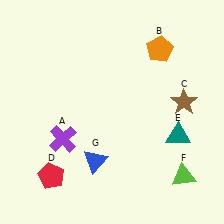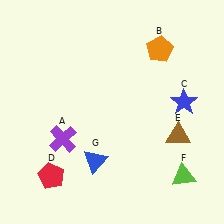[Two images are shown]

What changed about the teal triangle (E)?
In Image 1, E is teal. In Image 2, it changed to brown.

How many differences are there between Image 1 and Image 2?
There are 2 differences between the two images.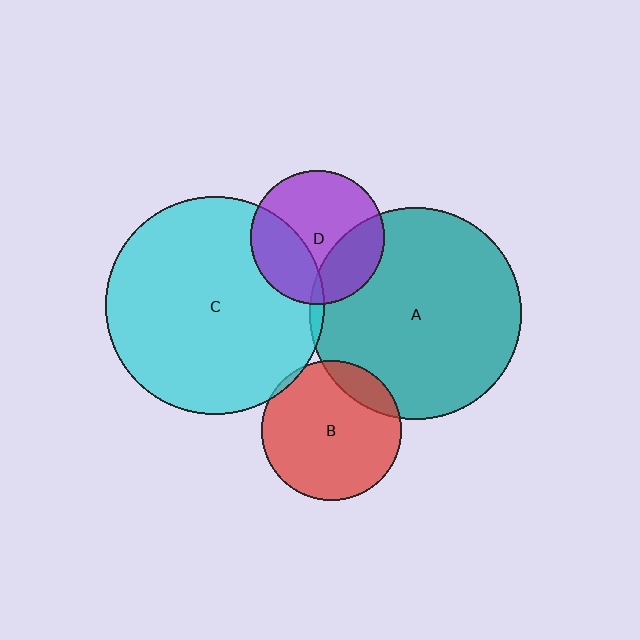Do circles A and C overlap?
Yes.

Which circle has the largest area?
Circle C (cyan).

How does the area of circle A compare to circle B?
Approximately 2.3 times.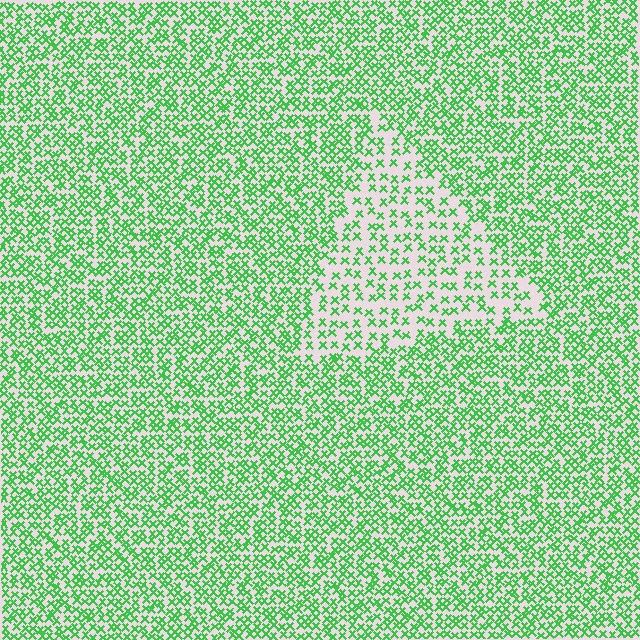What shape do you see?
I see a triangle.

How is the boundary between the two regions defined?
The boundary is defined by a change in element density (approximately 2.0x ratio). All elements are the same color, size, and shape.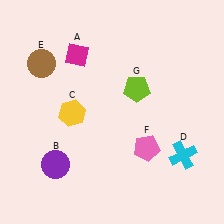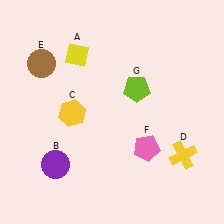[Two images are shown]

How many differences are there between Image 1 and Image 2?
There are 2 differences between the two images.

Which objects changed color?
A changed from magenta to yellow. D changed from cyan to yellow.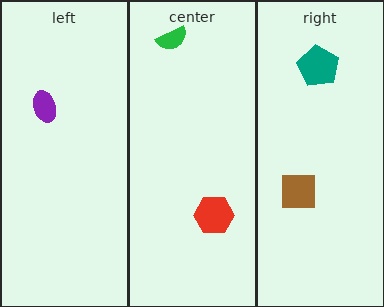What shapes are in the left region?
The purple ellipse.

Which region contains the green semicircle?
The center region.